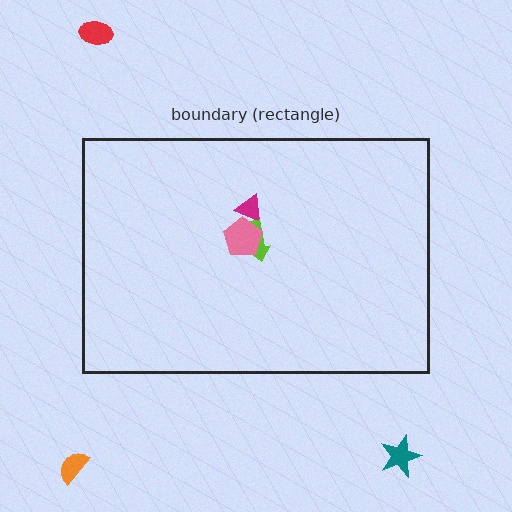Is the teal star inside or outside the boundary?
Outside.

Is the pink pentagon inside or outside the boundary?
Inside.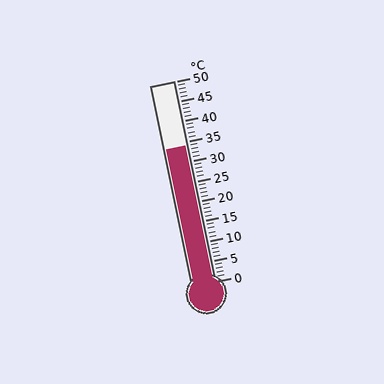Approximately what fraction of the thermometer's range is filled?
The thermometer is filled to approximately 70% of its range.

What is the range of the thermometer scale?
The thermometer scale ranges from 0°C to 50°C.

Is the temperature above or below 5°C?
The temperature is above 5°C.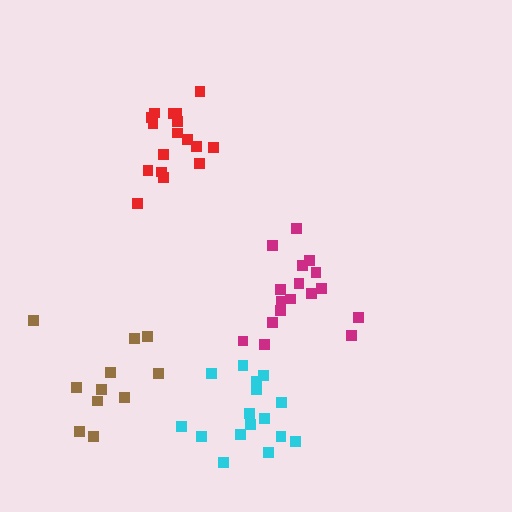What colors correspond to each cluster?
The clusters are colored: magenta, cyan, brown, red.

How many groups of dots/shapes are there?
There are 4 groups.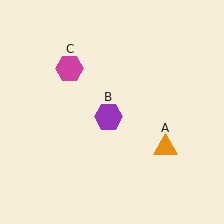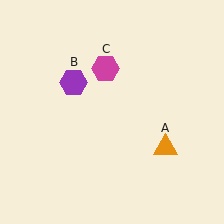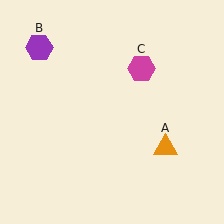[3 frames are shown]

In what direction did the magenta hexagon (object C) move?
The magenta hexagon (object C) moved right.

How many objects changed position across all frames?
2 objects changed position: purple hexagon (object B), magenta hexagon (object C).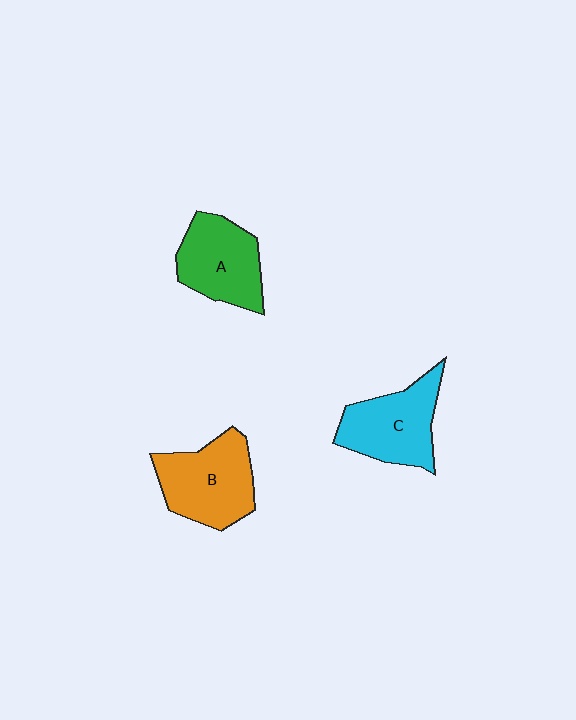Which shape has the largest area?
Shape B (orange).